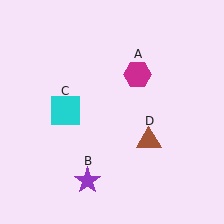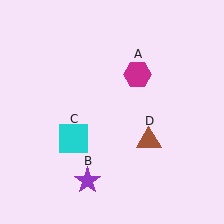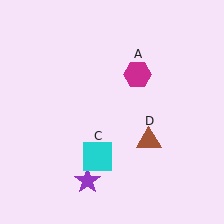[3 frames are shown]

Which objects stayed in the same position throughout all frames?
Magenta hexagon (object A) and purple star (object B) and brown triangle (object D) remained stationary.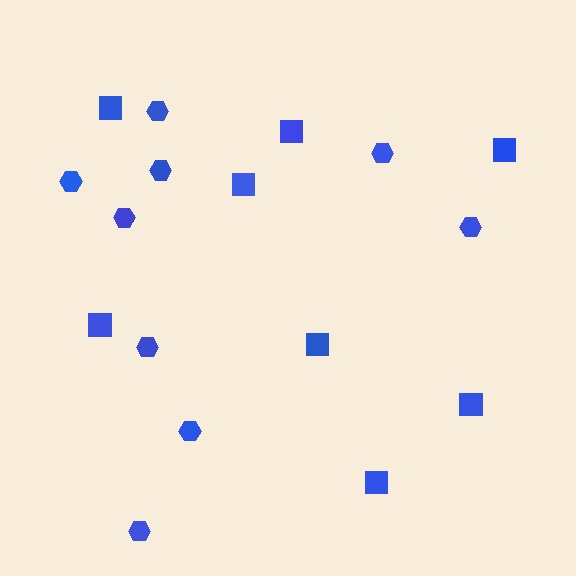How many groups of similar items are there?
There are 2 groups: one group of hexagons (9) and one group of squares (8).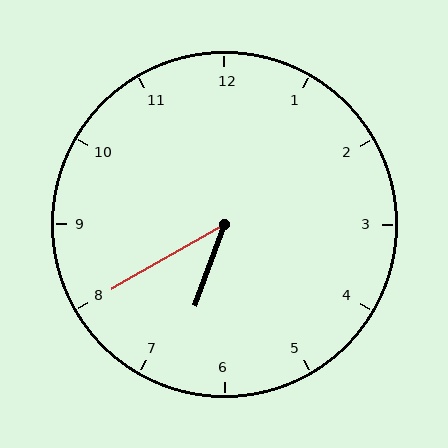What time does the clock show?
6:40.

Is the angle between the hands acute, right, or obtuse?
It is acute.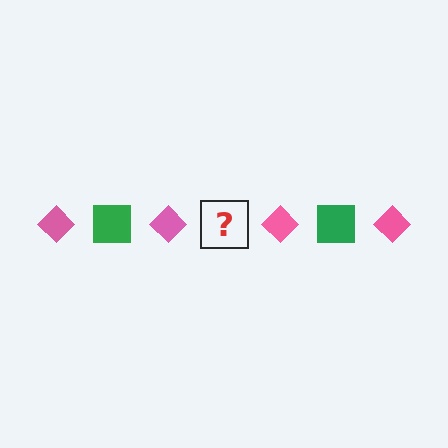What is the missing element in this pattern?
The missing element is a green square.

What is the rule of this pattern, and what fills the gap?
The rule is that the pattern alternates between pink diamond and green square. The gap should be filled with a green square.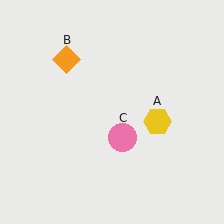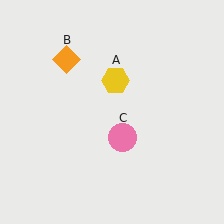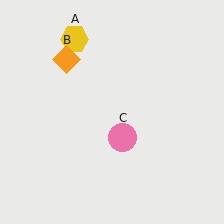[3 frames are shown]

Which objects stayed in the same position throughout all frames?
Orange diamond (object B) and pink circle (object C) remained stationary.